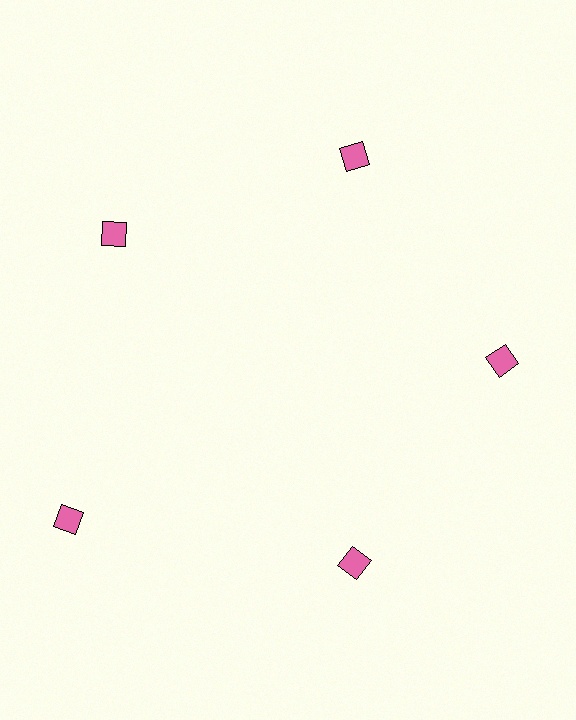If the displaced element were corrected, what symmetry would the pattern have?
It would have 5-fold rotational symmetry — the pattern would map onto itself every 72 degrees.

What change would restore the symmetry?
The symmetry would be restored by moving it inward, back onto the ring so that all 5 squares sit at equal angles and equal distance from the center.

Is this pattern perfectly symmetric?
No. The 5 pink squares are arranged in a ring, but one element near the 8 o'clock position is pushed outward from the center, breaking the 5-fold rotational symmetry.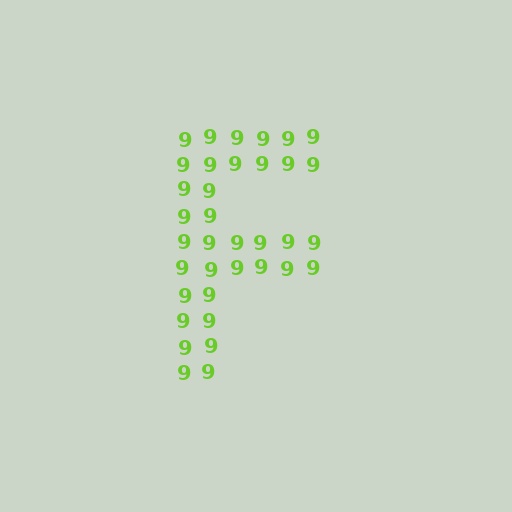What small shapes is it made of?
It is made of small digit 9's.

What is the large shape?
The large shape is the letter F.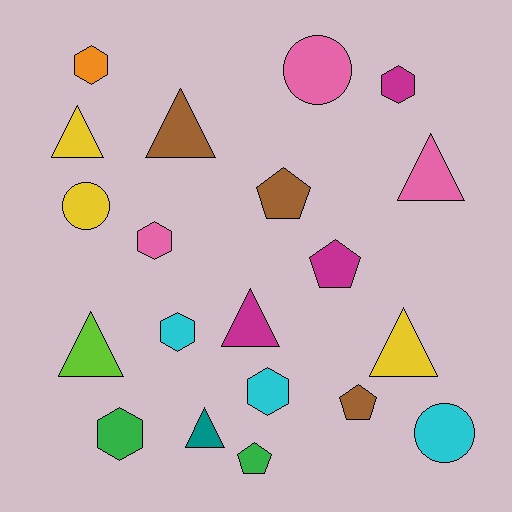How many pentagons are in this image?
There are 4 pentagons.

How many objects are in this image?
There are 20 objects.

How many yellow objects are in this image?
There are 3 yellow objects.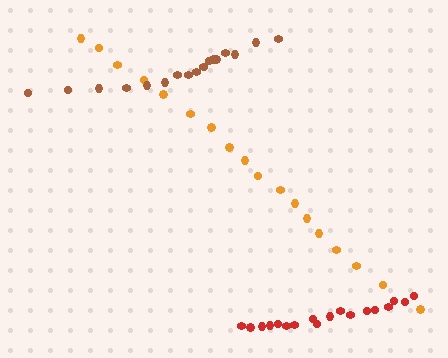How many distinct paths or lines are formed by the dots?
There are 3 distinct paths.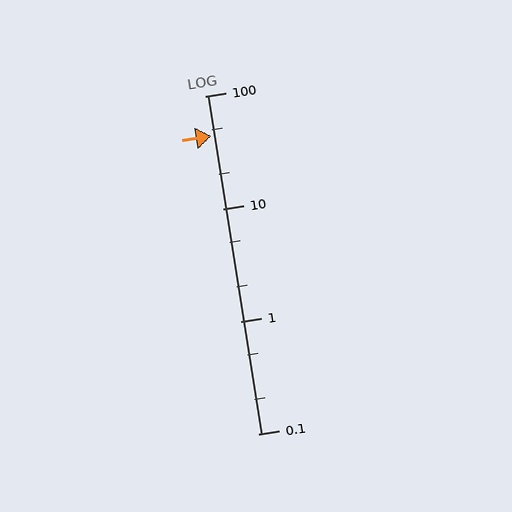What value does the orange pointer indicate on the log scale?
The pointer indicates approximately 44.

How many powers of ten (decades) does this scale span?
The scale spans 3 decades, from 0.1 to 100.